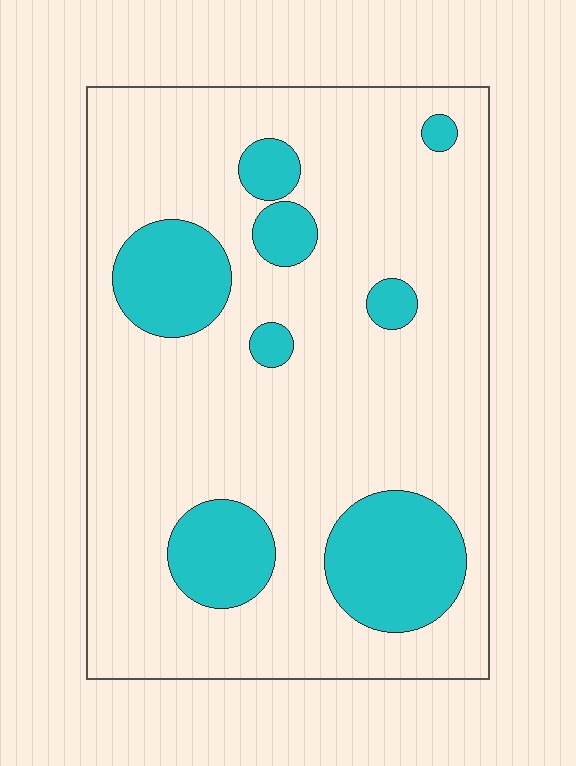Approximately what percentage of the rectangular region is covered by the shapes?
Approximately 20%.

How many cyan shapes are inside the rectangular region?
8.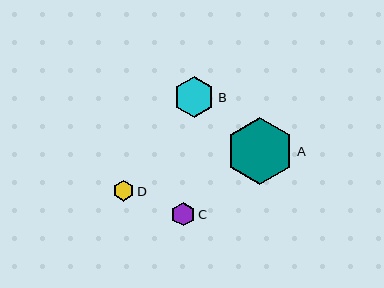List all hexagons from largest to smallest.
From largest to smallest: A, B, C, D.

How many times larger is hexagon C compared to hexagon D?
Hexagon C is approximately 1.1 times the size of hexagon D.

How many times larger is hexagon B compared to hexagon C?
Hexagon B is approximately 1.7 times the size of hexagon C.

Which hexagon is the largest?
Hexagon A is the largest with a size of approximately 68 pixels.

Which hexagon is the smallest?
Hexagon D is the smallest with a size of approximately 21 pixels.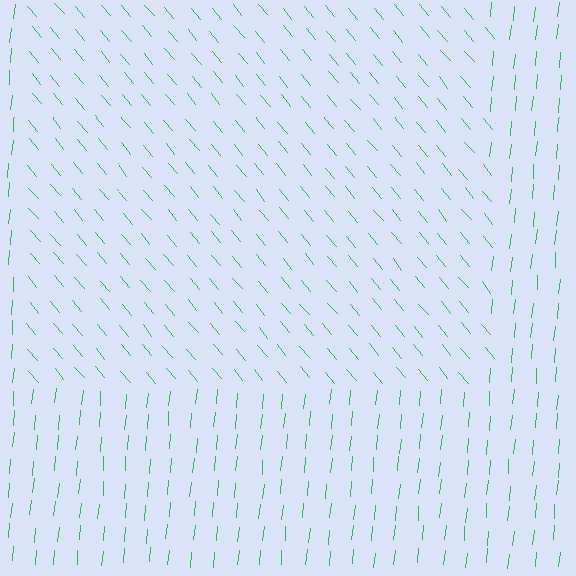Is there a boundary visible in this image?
Yes, there is a texture boundary formed by a change in line orientation.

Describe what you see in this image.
The image is filled with small green line segments. A rectangle region in the image has lines oriented differently from the surrounding lines, creating a visible texture boundary.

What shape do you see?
I see a rectangle.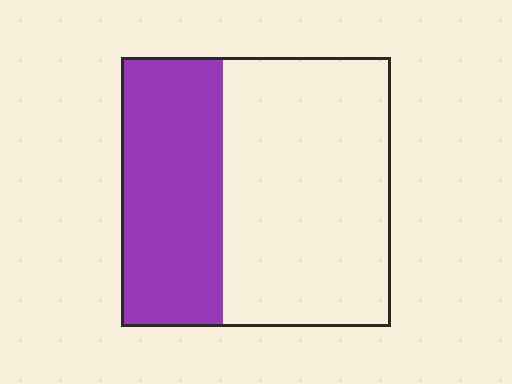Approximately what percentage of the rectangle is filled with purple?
Approximately 40%.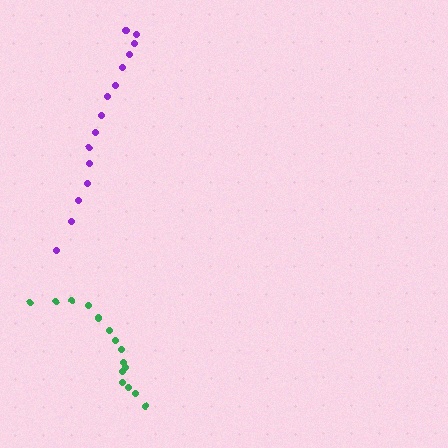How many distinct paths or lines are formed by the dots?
There are 2 distinct paths.